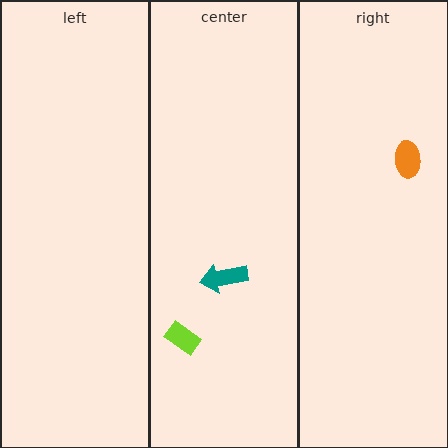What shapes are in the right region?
The orange ellipse.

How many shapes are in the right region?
1.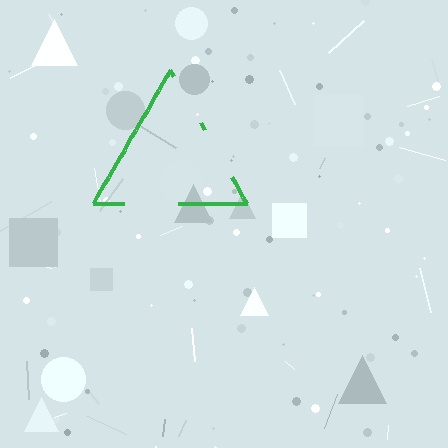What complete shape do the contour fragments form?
The contour fragments form a triangle.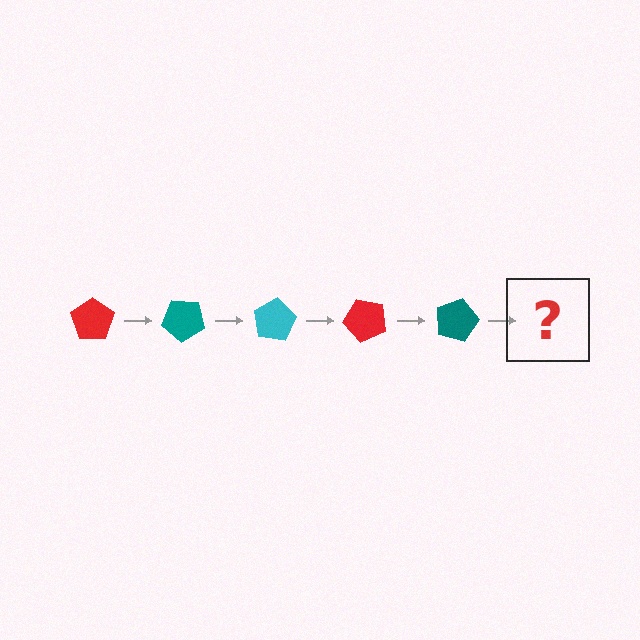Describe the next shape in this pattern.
It should be a cyan pentagon, rotated 200 degrees from the start.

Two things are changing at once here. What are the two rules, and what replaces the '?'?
The two rules are that it rotates 40 degrees each step and the color cycles through red, teal, and cyan. The '?' should be a cyan pentagon, rotated 200 degrees from the start.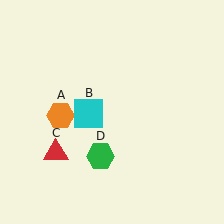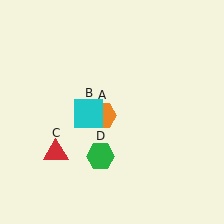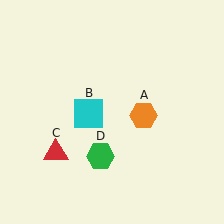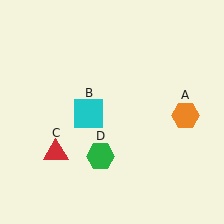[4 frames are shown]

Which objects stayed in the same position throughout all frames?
Cyan square (object B) and red triangle (object C) and green hexagon (object D) remained stationary.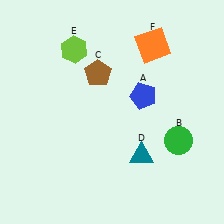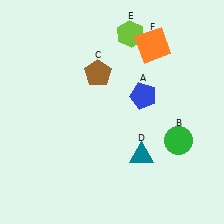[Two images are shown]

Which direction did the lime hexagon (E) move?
The lime hexagon (E) moved right.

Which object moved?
The lime hexagon (E) moved right.